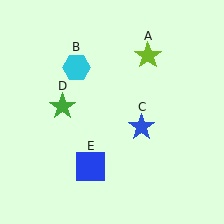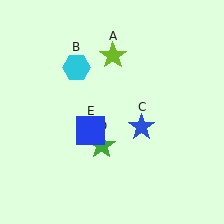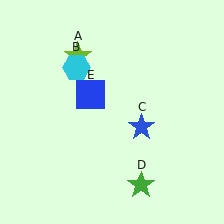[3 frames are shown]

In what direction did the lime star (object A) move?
The lime star (object A) moved left.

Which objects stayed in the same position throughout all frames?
Cyan hexagon (object B) and blue star (object C) remained stationary.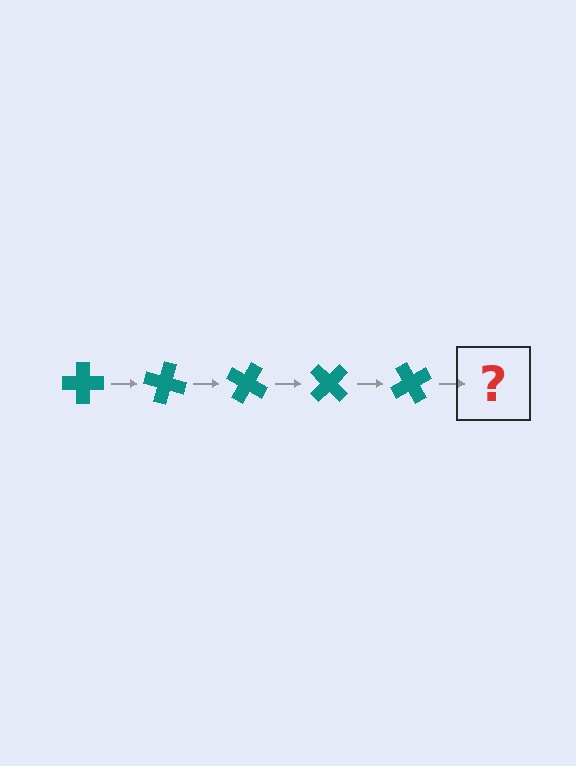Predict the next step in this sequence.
The next step is a teal cross rotated 75 degrees.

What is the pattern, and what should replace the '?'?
The pattern is that the cross rotates 15 degrees each step. The '?' should be a teal cross rotated 75 degrees.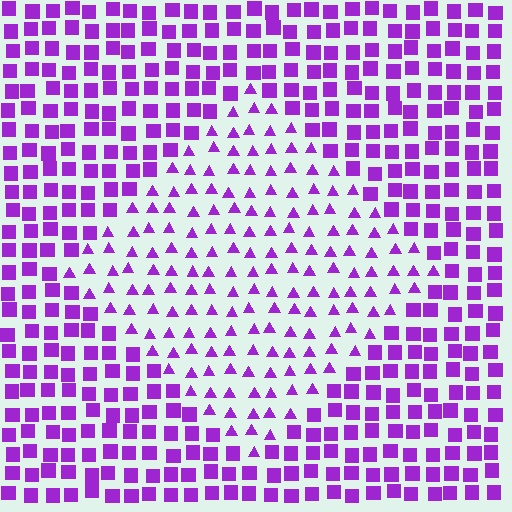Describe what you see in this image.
The image is filled with small purple elements arranged in a uniform grid. A diamond-shaped region contains triangles, while the surrounding area contains squares. The boundary is defined purely by the change in element shape.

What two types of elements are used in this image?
The image uses triangles inside the diamond region and squares outside it.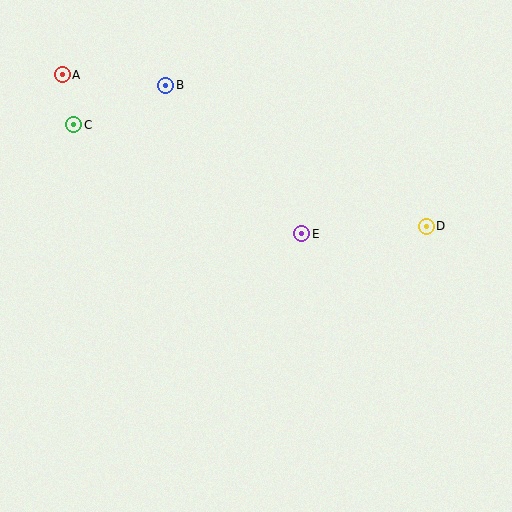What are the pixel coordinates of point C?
Point C is at (74, 125).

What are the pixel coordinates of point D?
Point D is at (426, 226).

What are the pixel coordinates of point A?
Point A is at (62, 75).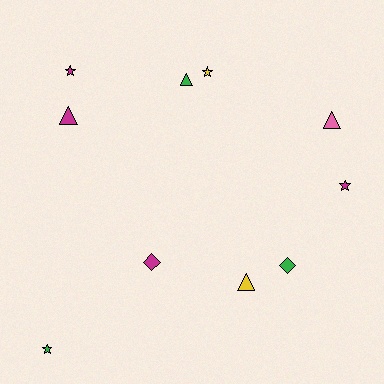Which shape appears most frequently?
Triangle, with 4 objects.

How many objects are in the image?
There are 10 objects.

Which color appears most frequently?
Magenta, with 4 objects.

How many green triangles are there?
There is 1 green triangle.